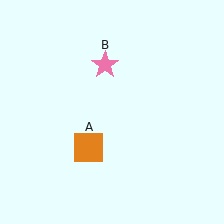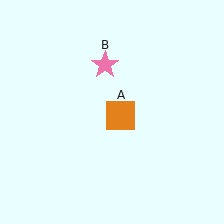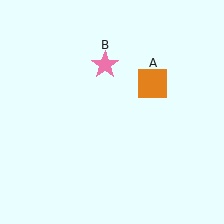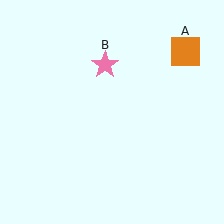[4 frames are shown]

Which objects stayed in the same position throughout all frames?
Pink star (object B) remained stationary.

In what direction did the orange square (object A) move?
The orange square (object A) moved up and to the right.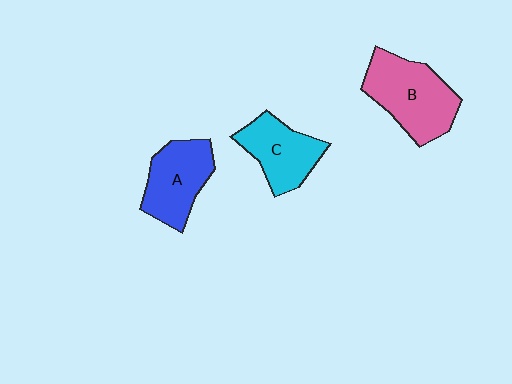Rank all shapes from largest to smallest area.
From largest to smallest: B (pink), A (blue), C (cyan).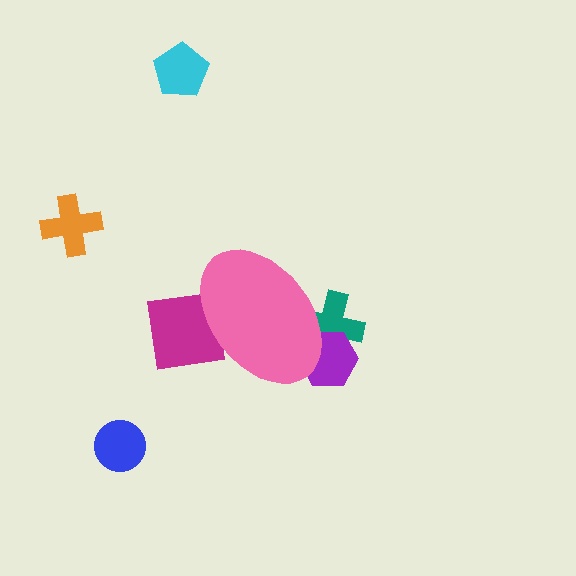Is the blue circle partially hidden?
No, the blue circle is fully visible.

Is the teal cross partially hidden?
Yes, the teal cross is partially hidden behind the pink ellipse.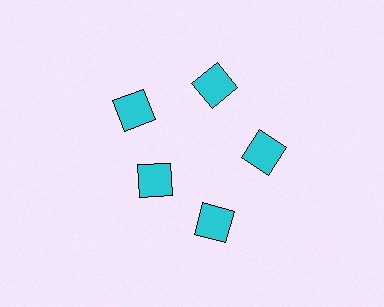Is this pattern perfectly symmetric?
No. The 5 cyan diamonds are arranged in a ring, but one element near the 8 o'clock position is pulled inward toward the center, breaking the 5-fold rotational symmetry.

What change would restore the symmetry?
The symmetry would be restored by moving it outward, back onto the ring so that all 5 diamonds sit at equal angles and equal distance from the center.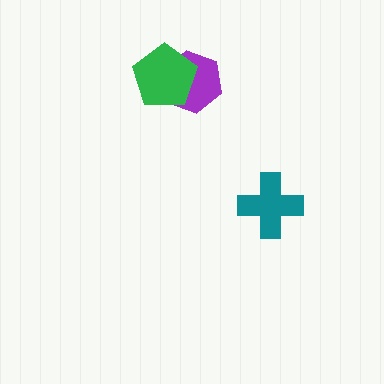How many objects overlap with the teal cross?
0 objects overlap with the teal cross.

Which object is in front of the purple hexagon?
The green pentagon is in front of the purple hexagon.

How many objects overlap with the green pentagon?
1 object overlaps with the green pentagon.